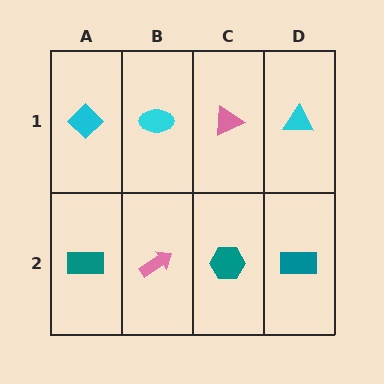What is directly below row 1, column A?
A teal rectangle.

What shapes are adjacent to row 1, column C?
A teal hexagon (row 2, column C), a cyan ellipse (row 1, column B), a cyan triangle (row 1, column D).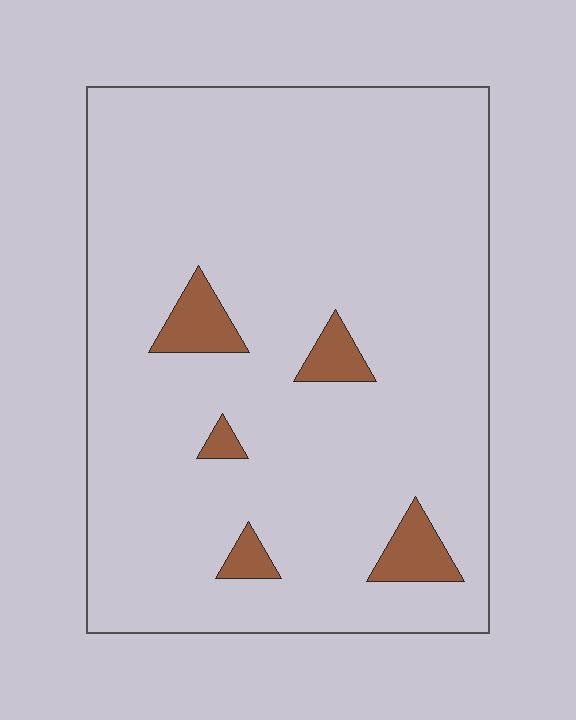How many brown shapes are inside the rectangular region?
5.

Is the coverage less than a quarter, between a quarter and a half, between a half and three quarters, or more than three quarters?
Less than a quarter.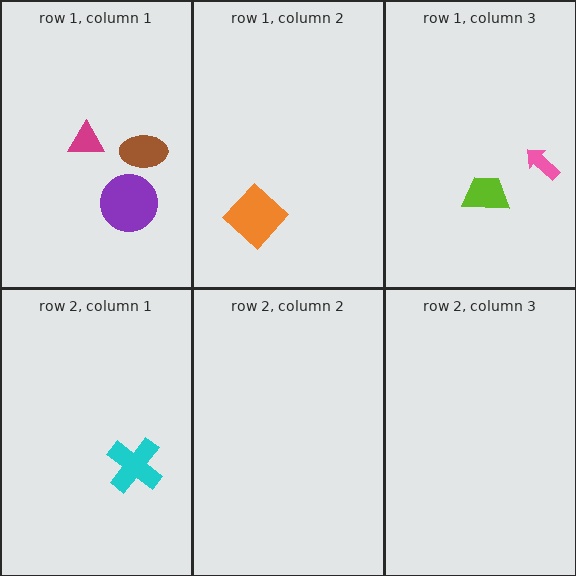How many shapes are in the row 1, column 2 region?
1.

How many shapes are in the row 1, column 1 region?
3.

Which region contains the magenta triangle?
The row 1, column 1 region.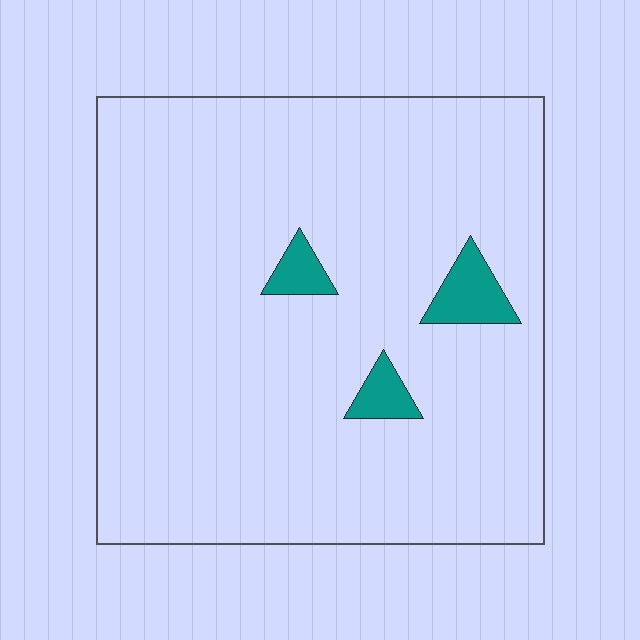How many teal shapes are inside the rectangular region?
3.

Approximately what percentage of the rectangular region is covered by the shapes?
Approximately 5%.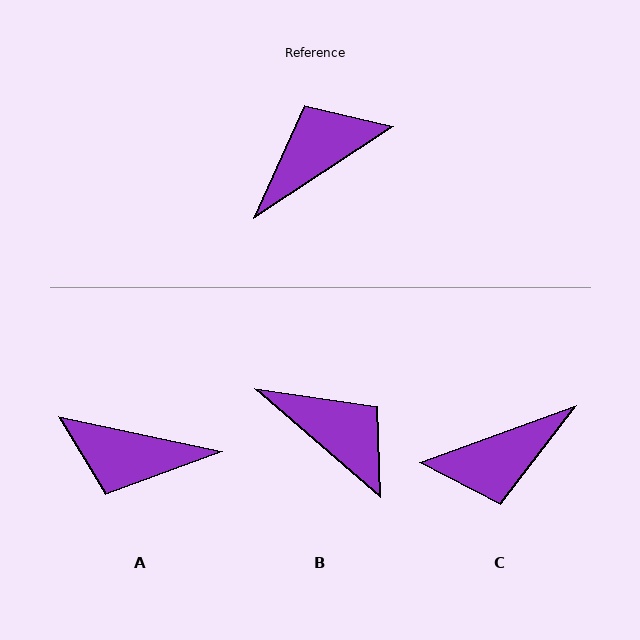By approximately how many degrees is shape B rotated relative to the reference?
Approximately 74 degrees clockwise.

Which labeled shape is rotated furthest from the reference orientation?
C, about 167 degrees away.